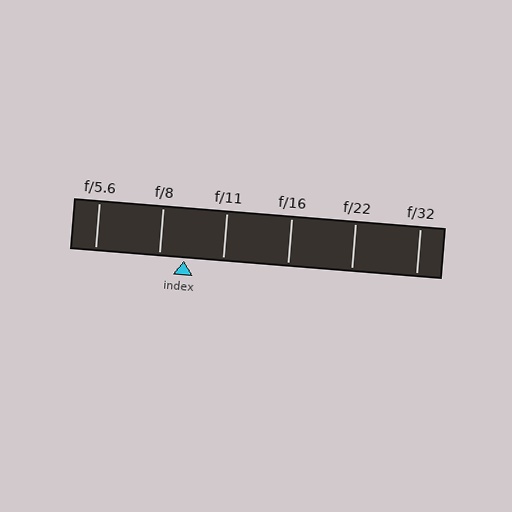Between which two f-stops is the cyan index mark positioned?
The index mark is between f/8 and f/11.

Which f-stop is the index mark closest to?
The index mark is closest to f/8.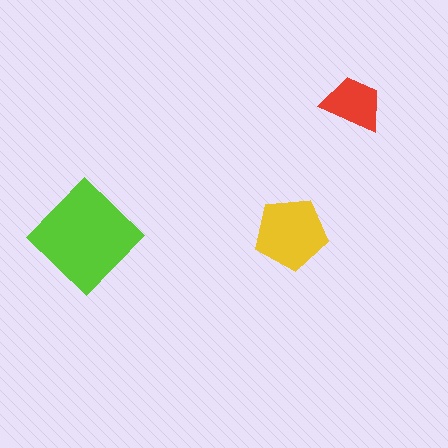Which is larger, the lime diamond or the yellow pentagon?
The lime diamond.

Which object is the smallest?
The red trapezoid.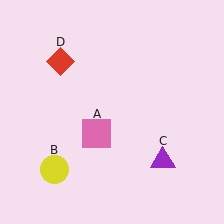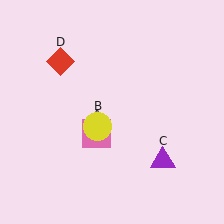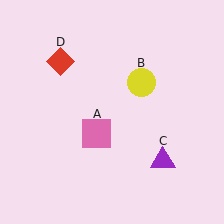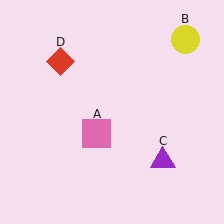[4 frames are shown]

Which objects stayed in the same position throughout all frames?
Pink square (object A) and purple triangle (object C) and red diamond (object D) remained stationary.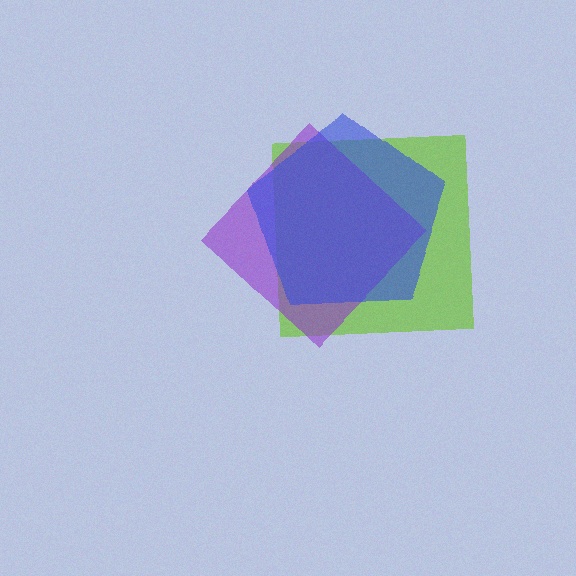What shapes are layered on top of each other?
The layered shapes are: a lime square, a purple diamond, a blue pentagon.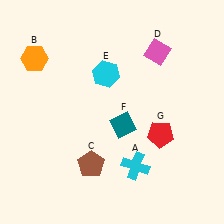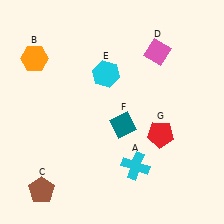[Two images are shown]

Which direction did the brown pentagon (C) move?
The brown pentagon (C) moved left.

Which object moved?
The brown pentagon (C) moved left.